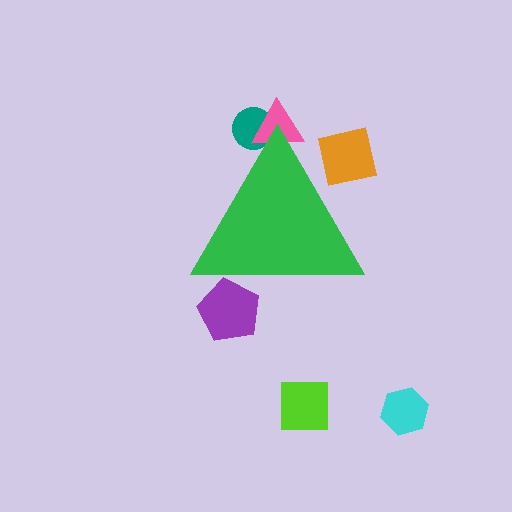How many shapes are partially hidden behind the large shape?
4 shapes are partially hidden.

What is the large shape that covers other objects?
A green triangle.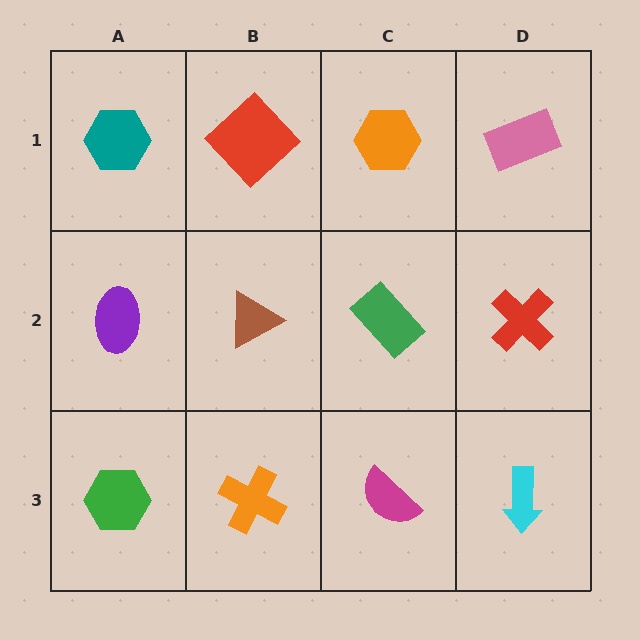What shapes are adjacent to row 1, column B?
A brown triangle (row 2, column B), a teal hexagon (row 1, column A), an orange hexagon (row 1, column C).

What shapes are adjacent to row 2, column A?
A teal hexagon (row 1, column A), a green hexagon (row 3, column A), a brown triangle (row 2, column B).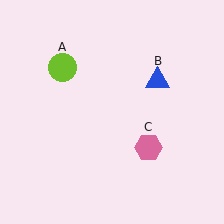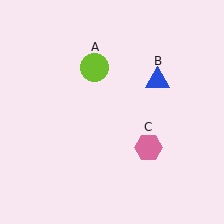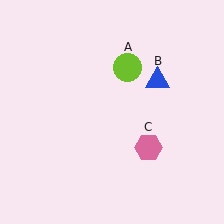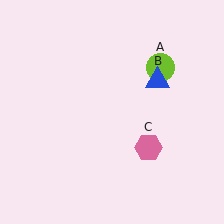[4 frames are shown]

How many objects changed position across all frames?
1 object changed position: lime circle (object A).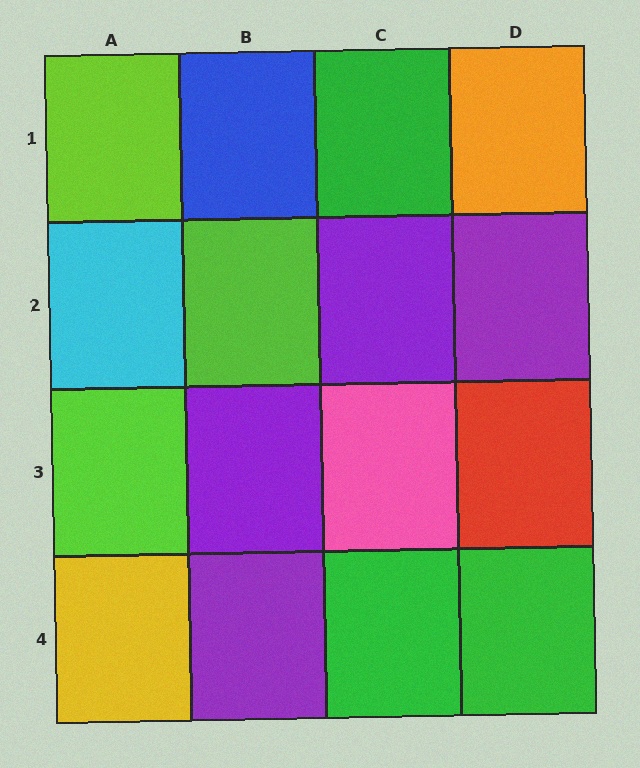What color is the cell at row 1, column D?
Orange.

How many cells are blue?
1 cell is blue.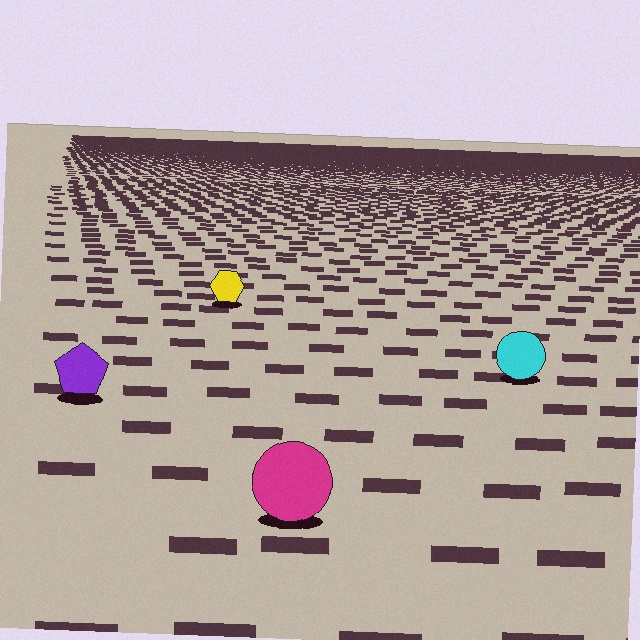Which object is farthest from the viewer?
The yellow hexagon is farthest from the viewer. It appears smaller and the ground texture around it is denser.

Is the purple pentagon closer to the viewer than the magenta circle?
No. The magenta circle is closer — you can tell from the texture gradient: the ground texture is coarser near it.